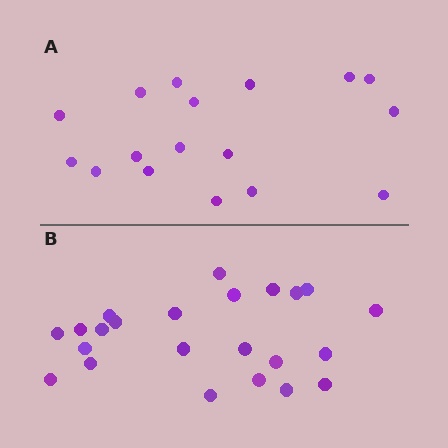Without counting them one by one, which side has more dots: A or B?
Region B (the bottom region) has more dots.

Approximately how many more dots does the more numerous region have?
Region B has about 6 more dots than region A.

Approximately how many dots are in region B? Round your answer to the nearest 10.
About 20 dots. (The exact count is 23, which rounds to 20.)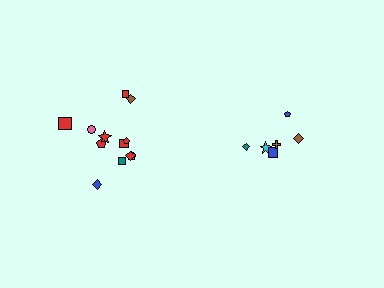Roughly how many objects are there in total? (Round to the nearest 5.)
Roughly 20 objects in total.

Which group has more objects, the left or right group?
The left group.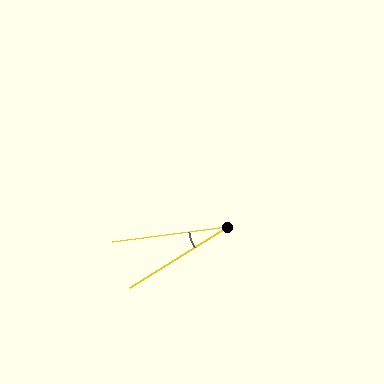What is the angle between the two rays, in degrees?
Approximately 25 degrees.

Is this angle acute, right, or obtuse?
It is acute.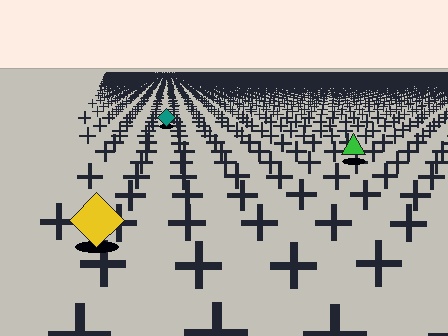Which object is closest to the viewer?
The yellow diamond is closest. The texture marks near it are larger and more spread out.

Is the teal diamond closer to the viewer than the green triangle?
No. The green triangle is closer — you can tell from the texture gradient: the ground texture is coarser near it.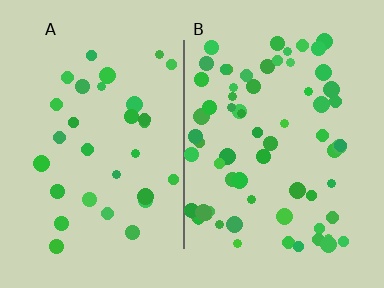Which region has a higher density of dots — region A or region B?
B (the right).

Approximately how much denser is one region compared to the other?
Approximately 2.1× — region B over region A.